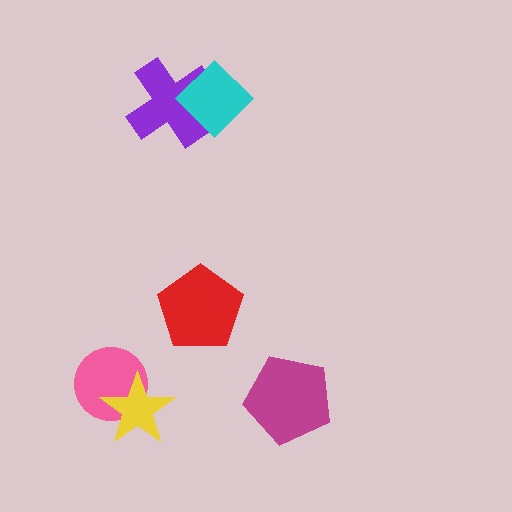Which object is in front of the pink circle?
The yellow star is in front of the pink circle.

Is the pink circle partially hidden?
Yes, it is partially covered by another shape.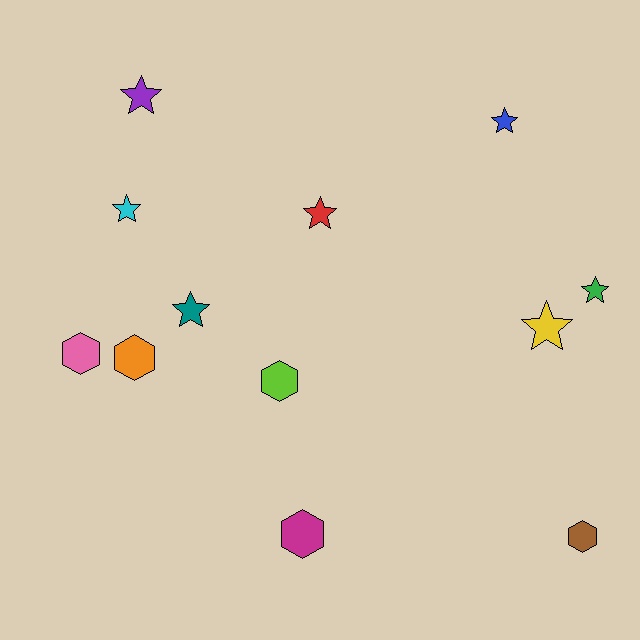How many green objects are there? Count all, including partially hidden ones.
There is 1 green object.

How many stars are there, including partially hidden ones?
There are 7 stars.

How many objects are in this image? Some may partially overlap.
There are 12 objects.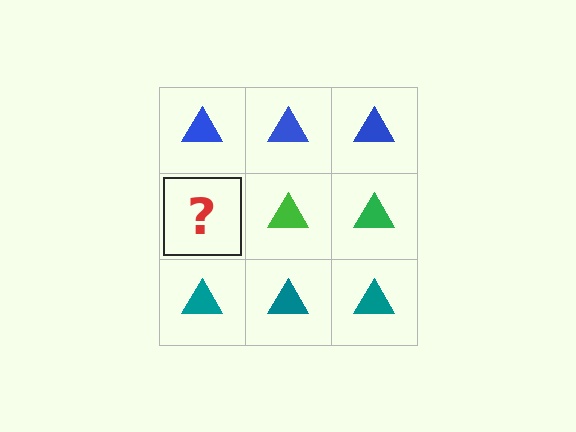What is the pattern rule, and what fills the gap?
The rule is that each row has a consistent color. The gap should be filled with a green triangle.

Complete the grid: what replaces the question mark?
The question mark should be replaced with a green triangle.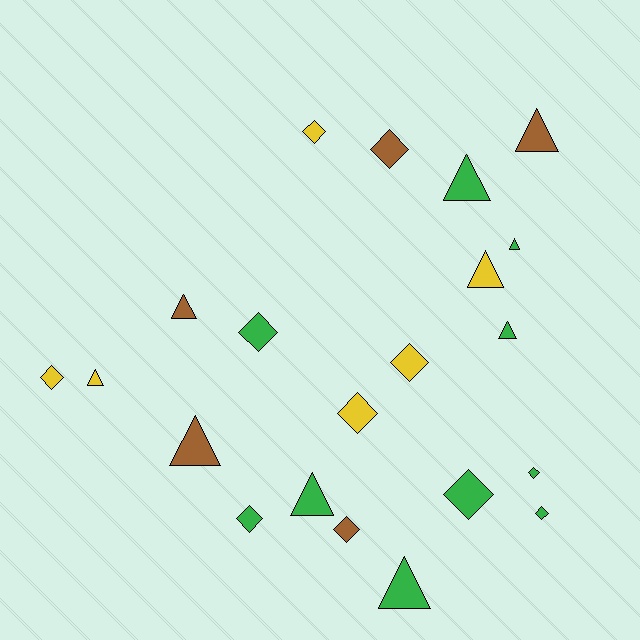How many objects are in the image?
There are 21 objects.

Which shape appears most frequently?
Diamond, with 11 objects.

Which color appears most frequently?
Green, with 10 objects.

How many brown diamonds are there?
There are 2 brown diamonds.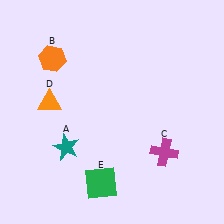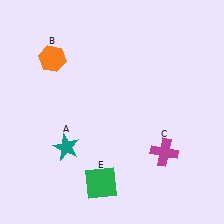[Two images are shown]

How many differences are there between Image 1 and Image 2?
There is 1 difference between the two images.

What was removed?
The orange triangle (D) was removed in Image 2.